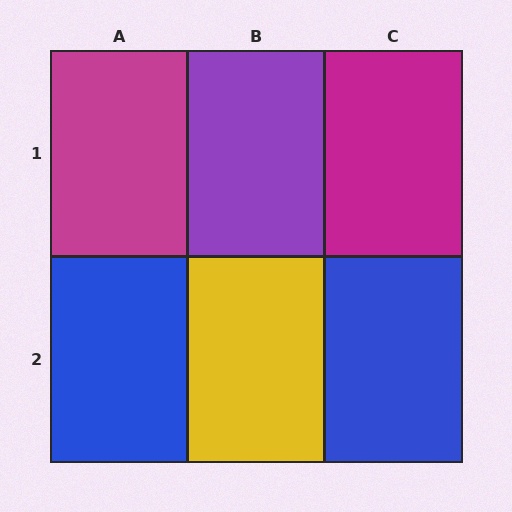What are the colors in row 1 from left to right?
Magenta, purple, magenta.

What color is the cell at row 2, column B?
Yellow.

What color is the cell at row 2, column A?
Blue.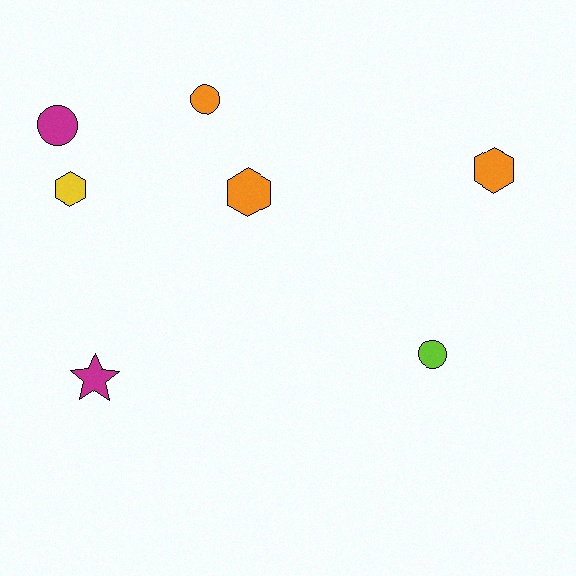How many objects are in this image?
There are 7 objects.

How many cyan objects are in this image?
There are no cyan objects.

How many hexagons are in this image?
There are 3 hexagons.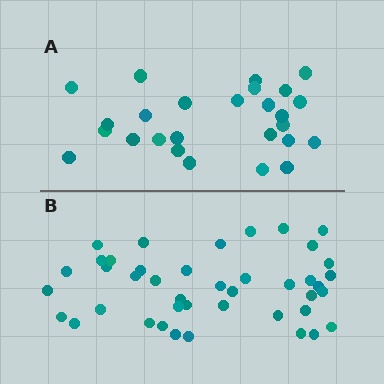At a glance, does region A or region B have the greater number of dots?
Region B (the bottom region) has more dots.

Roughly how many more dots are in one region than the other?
Region B has approximately 15 more dots than region A.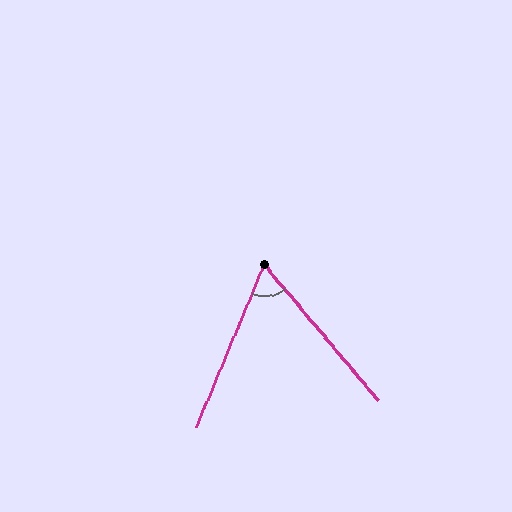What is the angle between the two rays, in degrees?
Approximately 63 degrees.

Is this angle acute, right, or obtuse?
It is acute.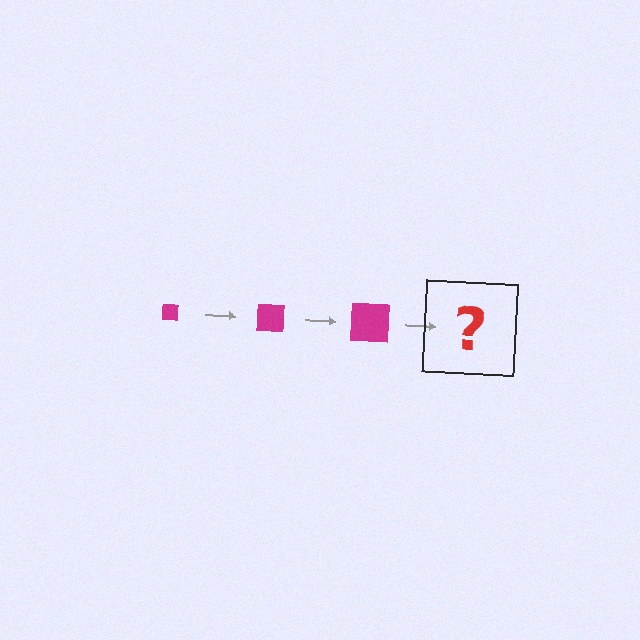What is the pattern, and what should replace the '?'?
The pattern is that the square gets progressively larger each step. The '?' should be a magenta square, larger than the previous one.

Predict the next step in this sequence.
The next step is a magenta square, larger than the previous one.